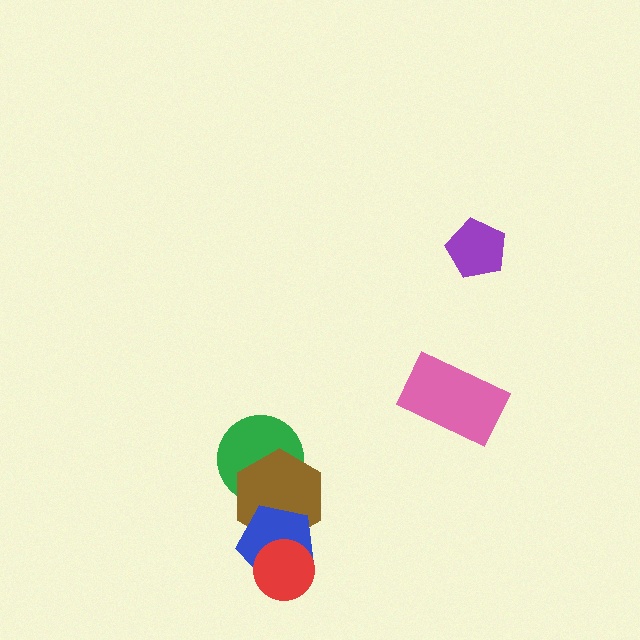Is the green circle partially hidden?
Yes, it is partially covered by another shape.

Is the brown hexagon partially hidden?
Yes, it is partially covered by another shape.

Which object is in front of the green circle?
The brown hexagon is in front of the green circle.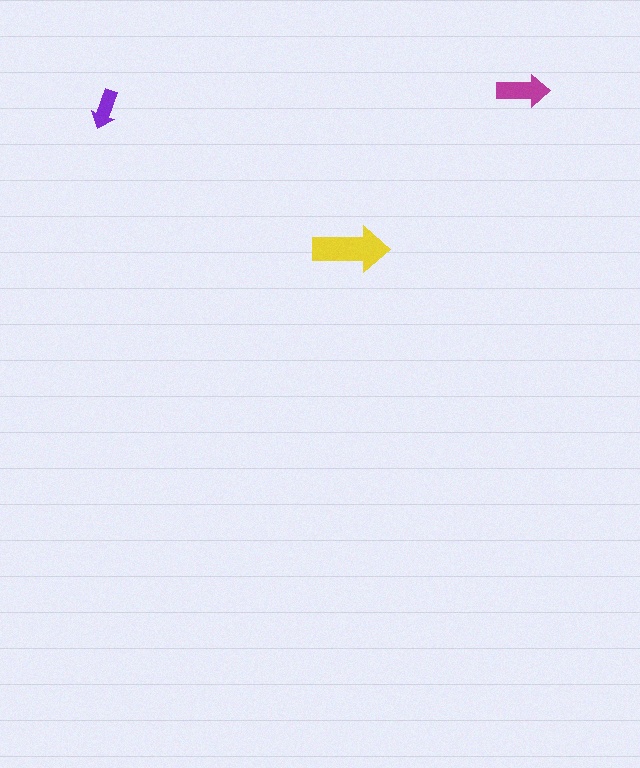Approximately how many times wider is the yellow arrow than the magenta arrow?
About 1.5 times wider.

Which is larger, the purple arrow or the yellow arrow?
The yellow one.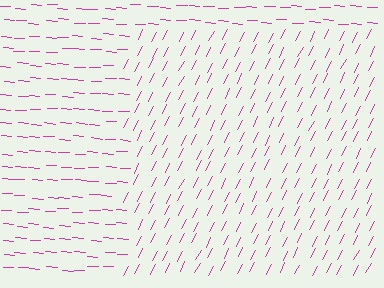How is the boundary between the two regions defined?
The boundary is defined purely by a change in line orientation (approximately 67 degrees difference). All lines are the same color and thickness.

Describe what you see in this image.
The image is filled with small magenta line segments. A rectangle region in the image has lines oriented differently from the surrounding lines, creating a visible texture boundary.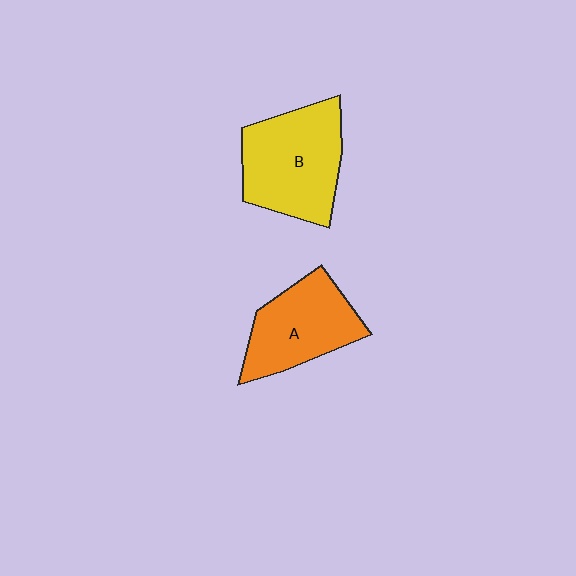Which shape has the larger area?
Shape B (yellow).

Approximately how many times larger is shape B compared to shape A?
Approximately 1.2 times.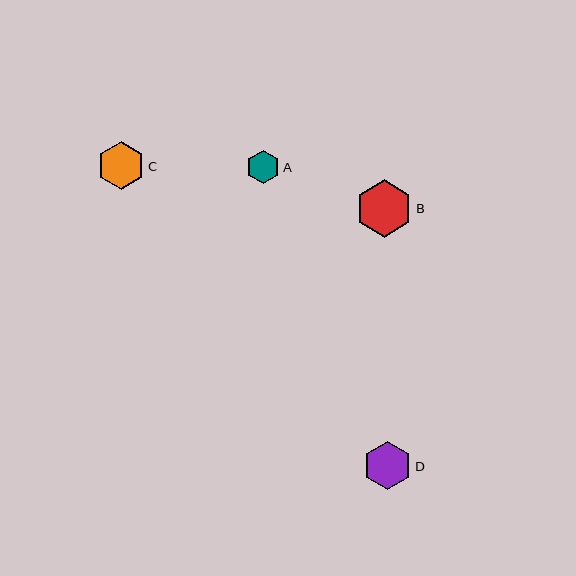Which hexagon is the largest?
Hexagon B is the largest with a size of approximately 57 pixels.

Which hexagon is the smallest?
Hexagon A is the smallest with a size of approximately 33 pixels.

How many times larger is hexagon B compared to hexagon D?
Hexagon B is approximately 1.2 times the size of hexagon D.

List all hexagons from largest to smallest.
From largest to smallest: B, D, C, A.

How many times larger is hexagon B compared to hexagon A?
Hexagon B is approximately 1.7 times the size of hexagon A.